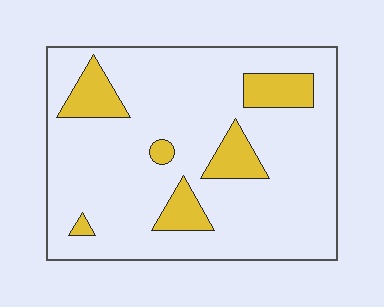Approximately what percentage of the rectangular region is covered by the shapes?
Approximately 15%.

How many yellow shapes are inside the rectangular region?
6.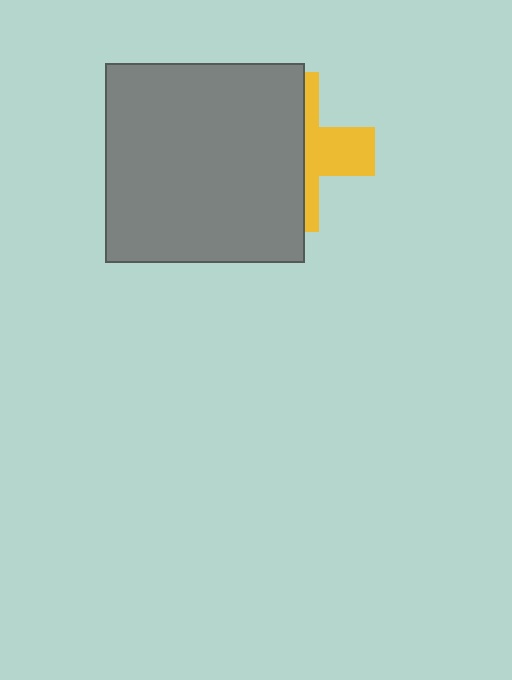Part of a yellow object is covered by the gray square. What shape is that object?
It is a cross.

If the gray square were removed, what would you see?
You would see the complete yellow cross.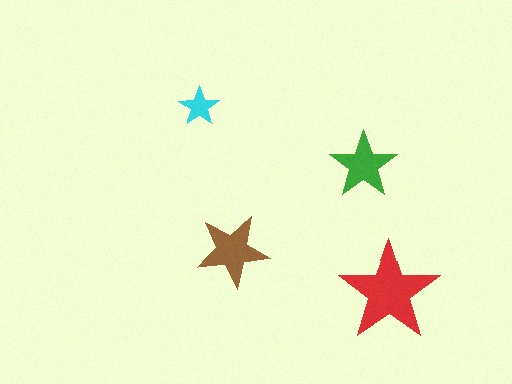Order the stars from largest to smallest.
the red one, the brown one, the green one, the cyan one.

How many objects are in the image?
There are 4 objects in the image.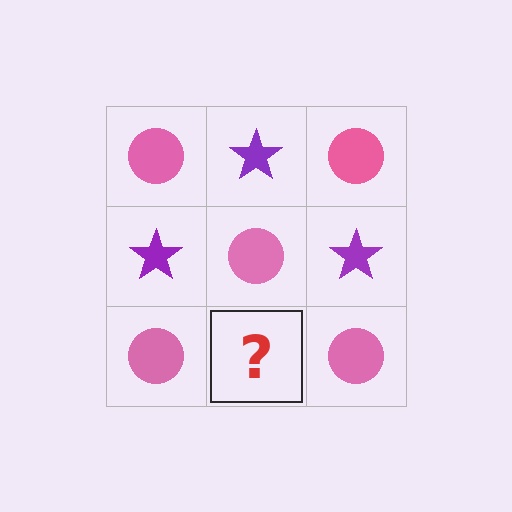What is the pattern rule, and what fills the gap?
The rule is that it alternates pink circle and purple star in a checkerboard pattern. The gap should be filled with a purple star.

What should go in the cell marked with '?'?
The missing cell should contain a purple star.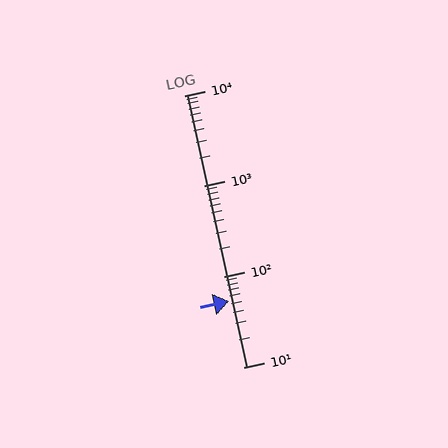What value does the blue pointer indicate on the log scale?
The pointer indicates approximately 53.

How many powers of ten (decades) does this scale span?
The scale spans 3 decades, from 10 to 10000.